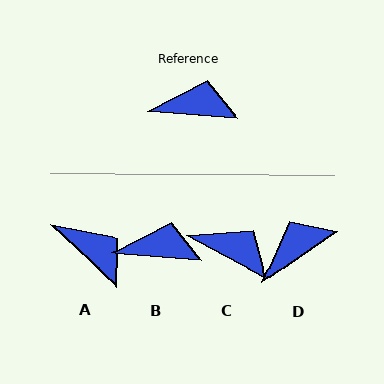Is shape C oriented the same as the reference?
No, it is off by about 23 degrees.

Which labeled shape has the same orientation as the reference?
B.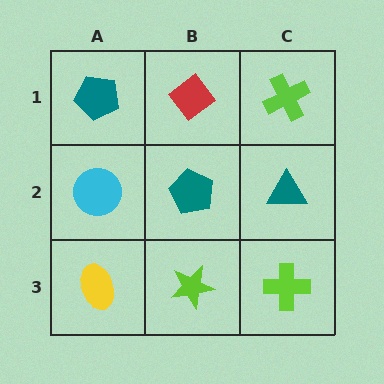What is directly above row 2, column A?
A teal pentagon.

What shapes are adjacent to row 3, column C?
A teal triangle (row 2, column C), a lime star (row 3, column B).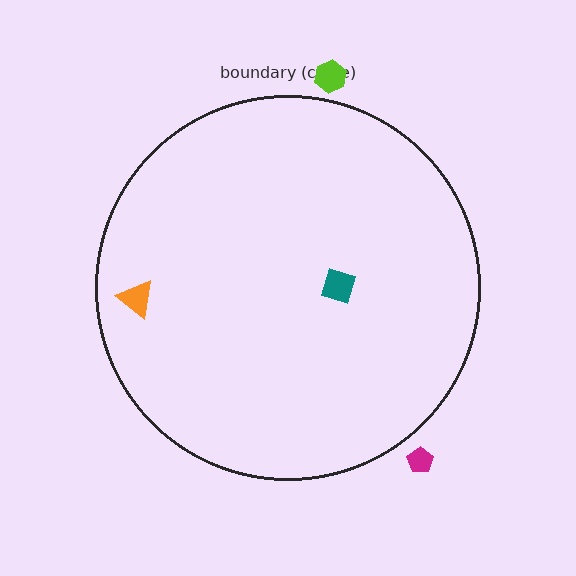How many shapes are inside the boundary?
2 inside, 2 outside.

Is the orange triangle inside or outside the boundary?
Inside.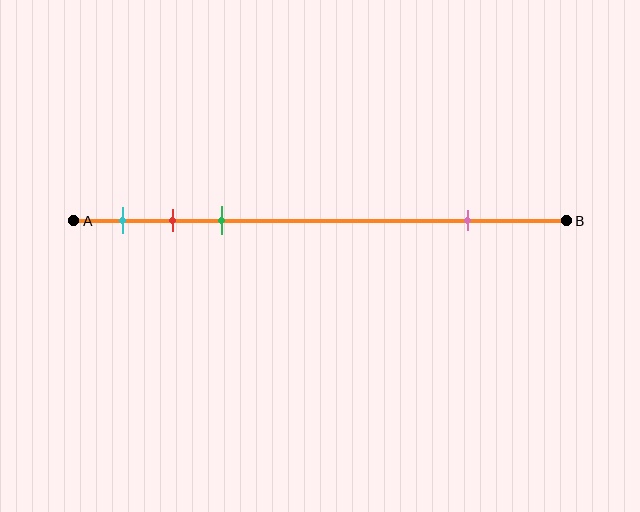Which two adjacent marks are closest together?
The red and green marks are the closest adjacent pair.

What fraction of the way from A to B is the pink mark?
The pink mark is approximately 80% (0.8) of the way from A to B.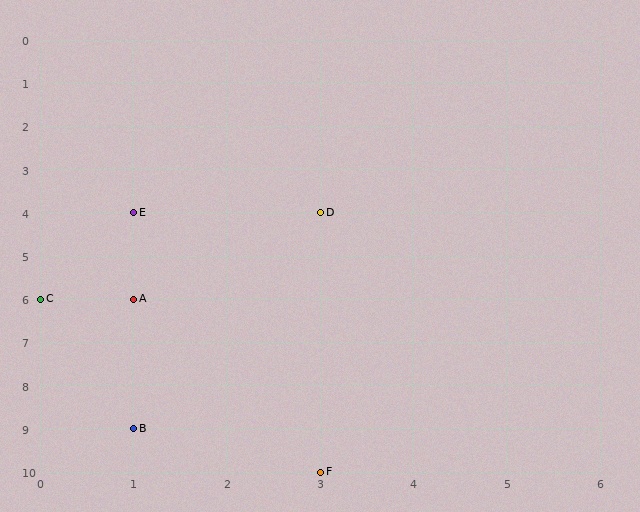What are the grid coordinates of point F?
Point F is at grid coordinates (3, 10).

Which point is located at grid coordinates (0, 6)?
Point C is at (0, 6).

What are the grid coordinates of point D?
Point D is at grid coordinates (3, 4).